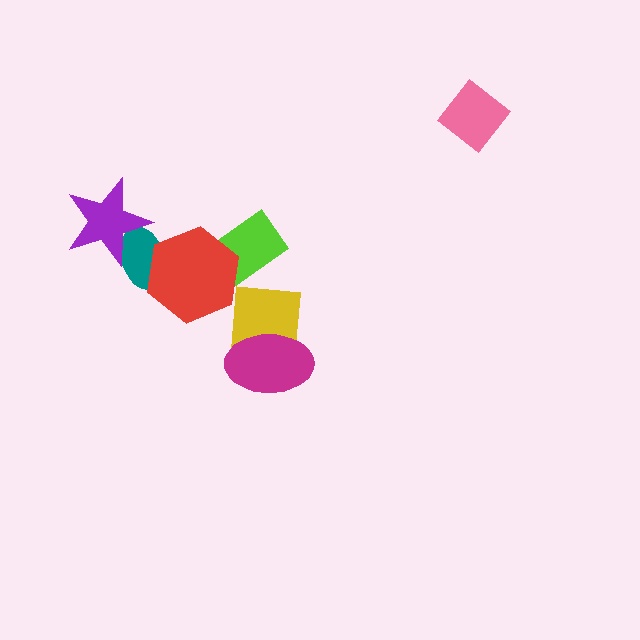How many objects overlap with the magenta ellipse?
1 object overlaps with the magenta ellipse.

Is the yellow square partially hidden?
Yes, it is partially covered by another shape.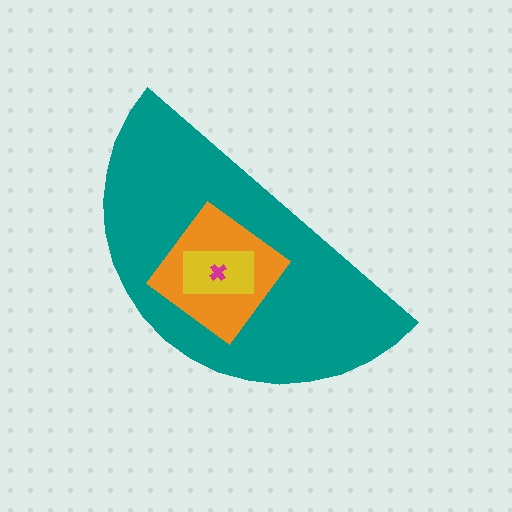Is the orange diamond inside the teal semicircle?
Yes.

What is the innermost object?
The magenta cross.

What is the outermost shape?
The teal semicircle.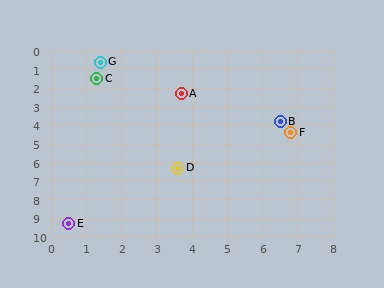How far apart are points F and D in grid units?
Points F and D are about 3.7 grid units apart.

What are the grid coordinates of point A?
Point A is at approximately (3.7, 2.3).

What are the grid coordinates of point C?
Point C is at approximately (1.3, 1.5).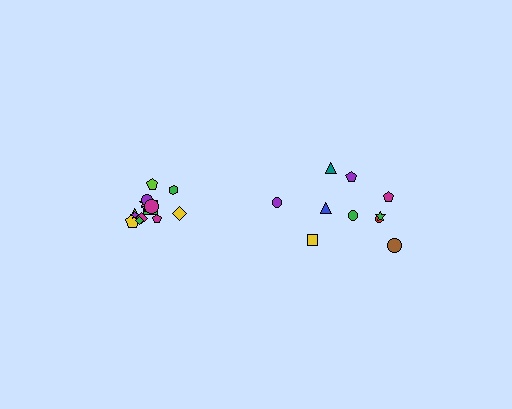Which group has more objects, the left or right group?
The left group.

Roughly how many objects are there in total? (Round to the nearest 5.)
Roughly 25 objects in total.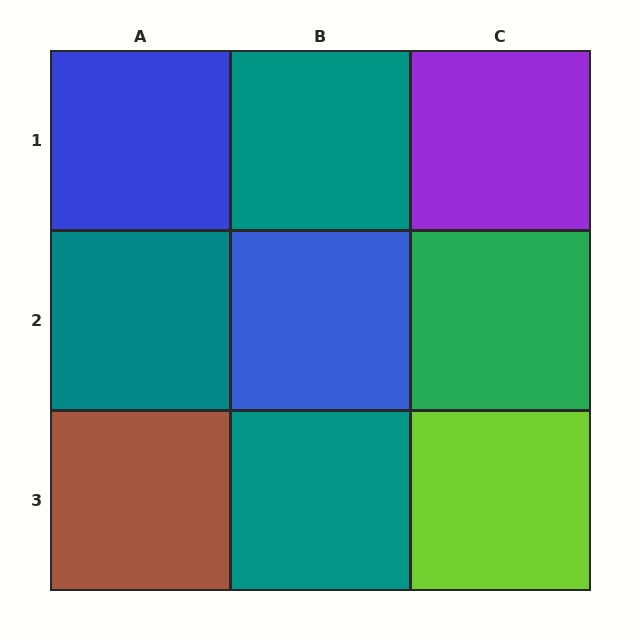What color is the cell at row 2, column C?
Green.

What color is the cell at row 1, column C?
Purple.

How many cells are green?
1 cell is green.